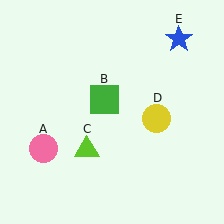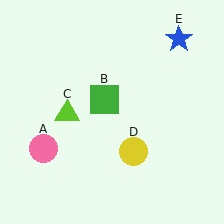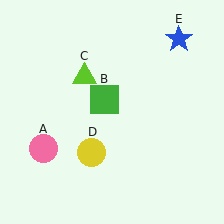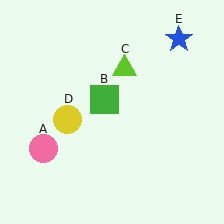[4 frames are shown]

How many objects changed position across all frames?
2 objects changed position: lime triangle (object C), yellow circle (object D).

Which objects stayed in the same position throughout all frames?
Pink circle (object A) and green square (object B) and blue star (object E) remained stationary.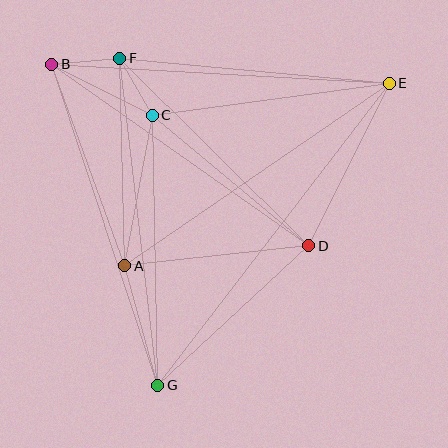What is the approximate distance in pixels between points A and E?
The distance between A and E is approximately 322 pixels.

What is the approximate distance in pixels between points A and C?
The distance between A and C is approximately 153 pixels.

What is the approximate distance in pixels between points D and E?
The distance between D and E is approximately 181 pixels.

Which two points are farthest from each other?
Points E and G are farthest from each other.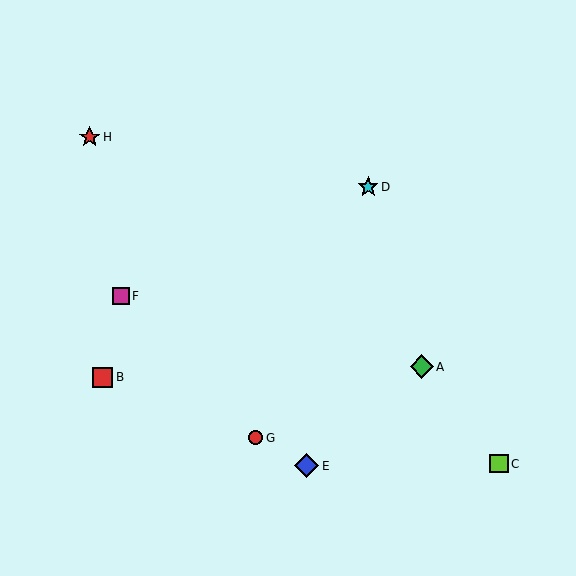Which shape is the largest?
The blue diamond (labeled E) is the largest.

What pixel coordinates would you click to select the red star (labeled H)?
Click at (90, 137) to select the red star H.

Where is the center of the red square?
The center of the red square is at (103, 377).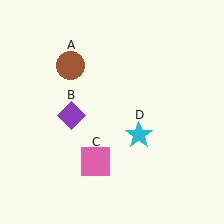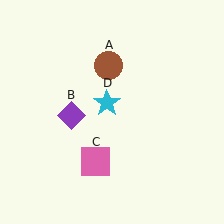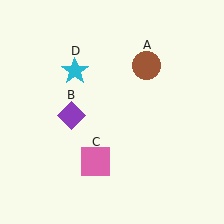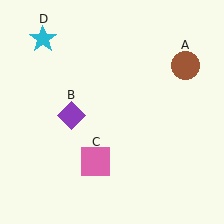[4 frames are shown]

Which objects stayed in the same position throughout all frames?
Purple diamond (object B) and pink square (object C) remained stationary.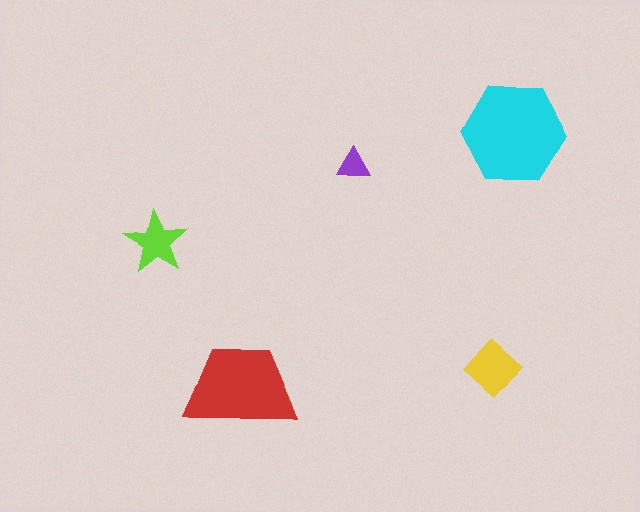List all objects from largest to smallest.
The cyan hexagon, the red trapezoid, the yellow diamond, the lime star, the purple triangle.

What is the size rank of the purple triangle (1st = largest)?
5th.